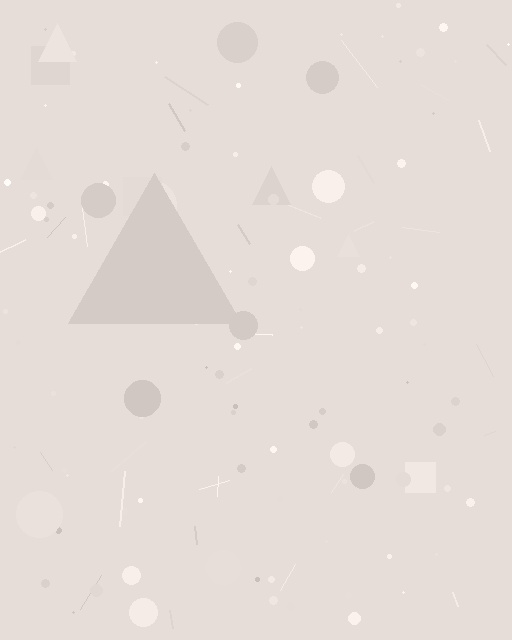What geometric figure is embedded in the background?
A triangle is embedded in the background.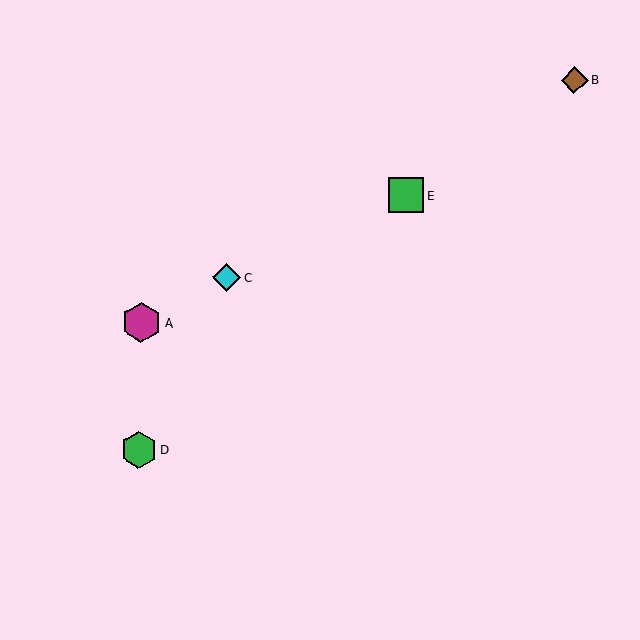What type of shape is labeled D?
Shape D is a green hexagon.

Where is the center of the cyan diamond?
The center of the cyan diamond is at (226, 278).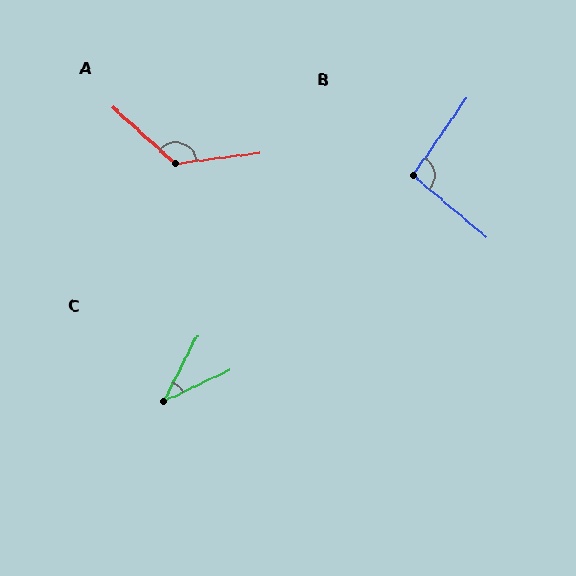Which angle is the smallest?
C, at approximately 37 degrees.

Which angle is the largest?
A, at approximately 131 degrees.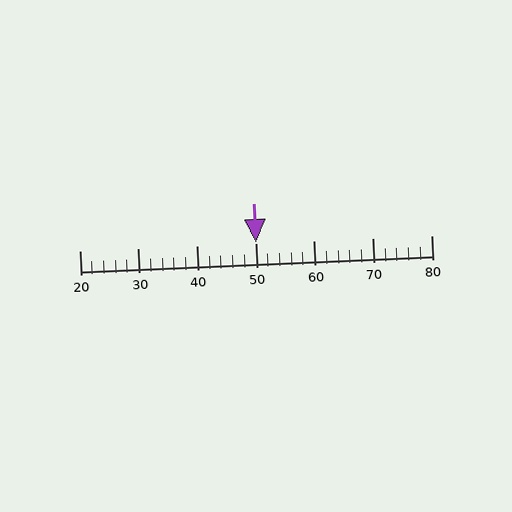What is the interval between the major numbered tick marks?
The major tick marks are spaced 10 units apart.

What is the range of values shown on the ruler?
The ruler shows values from 20 to 80.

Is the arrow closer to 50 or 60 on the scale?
The arrow is closer to 50.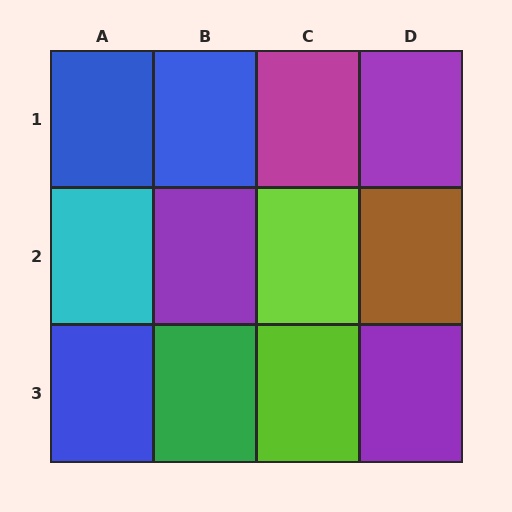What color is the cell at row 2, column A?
Cyan.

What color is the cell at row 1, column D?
Purple.